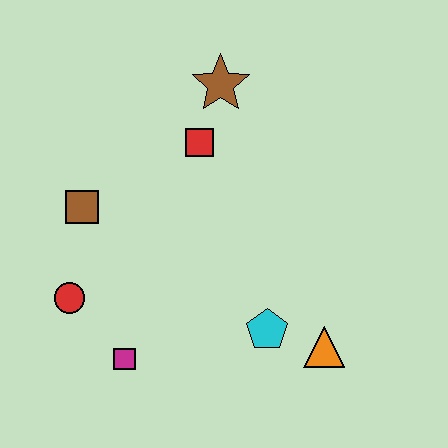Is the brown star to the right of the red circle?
Yes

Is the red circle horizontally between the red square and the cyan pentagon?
No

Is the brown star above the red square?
Yes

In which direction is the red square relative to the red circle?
The red square is above the red circle.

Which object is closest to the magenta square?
The red circle is closest to the magenta square.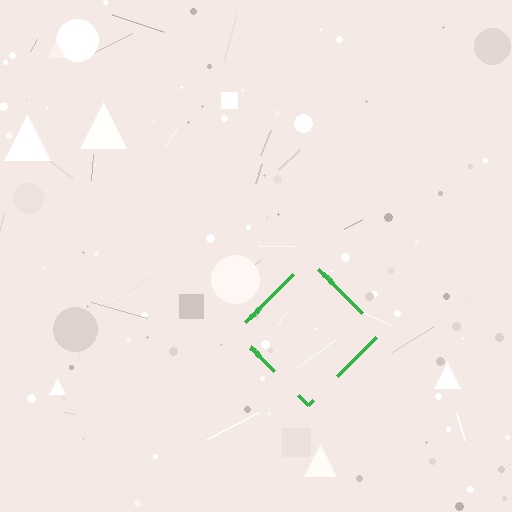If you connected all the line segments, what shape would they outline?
They would outline a diamond.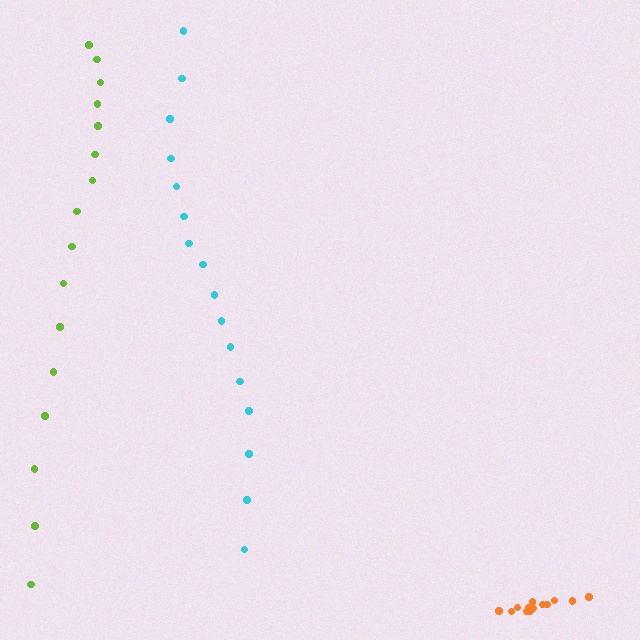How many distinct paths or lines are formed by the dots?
There are 3 distinct paths.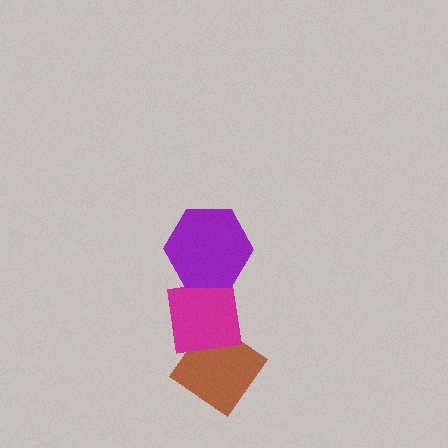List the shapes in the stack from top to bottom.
From top to bottom: the purple hexagon, the magenta square, the brown diamond.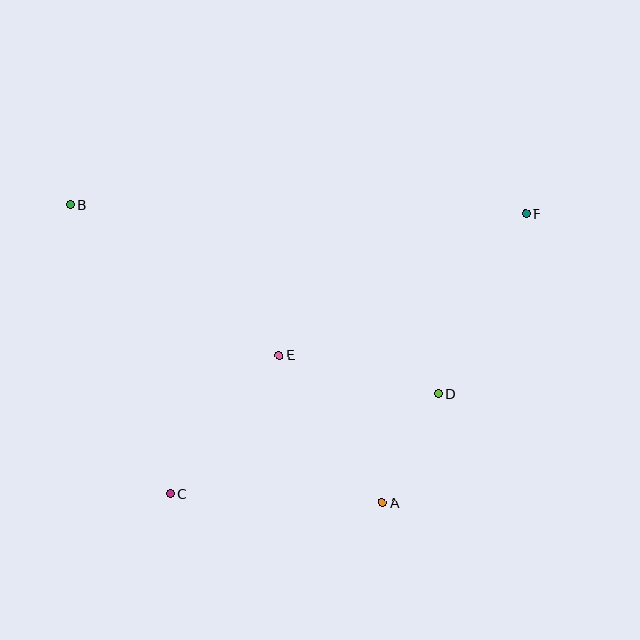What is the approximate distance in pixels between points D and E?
The distance between D and E is approximately 164 pixels.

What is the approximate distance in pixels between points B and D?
The distance between B and D is approximately 413 pixels.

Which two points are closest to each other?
Points A and D are closest to each other.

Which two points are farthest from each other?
Points B and F are farthest from each other.